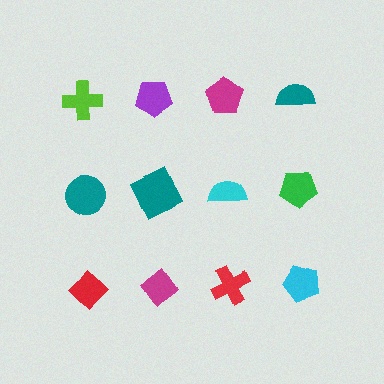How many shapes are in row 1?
4 shapes.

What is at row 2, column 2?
A teal square.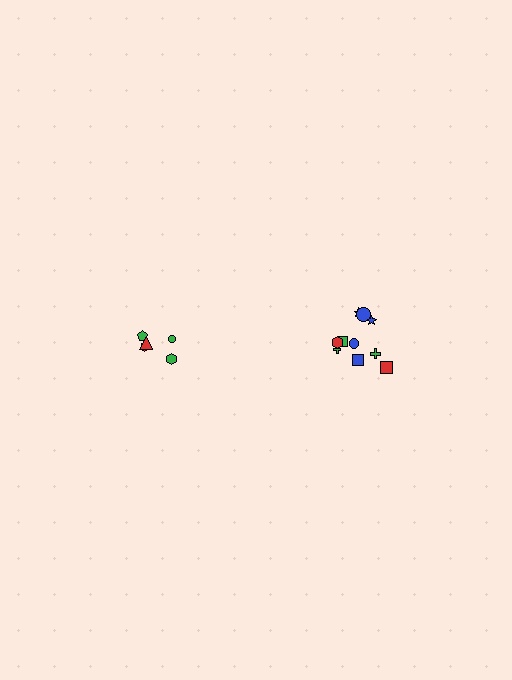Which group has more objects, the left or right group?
The right group.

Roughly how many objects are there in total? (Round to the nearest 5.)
Roughly 15 objects in total.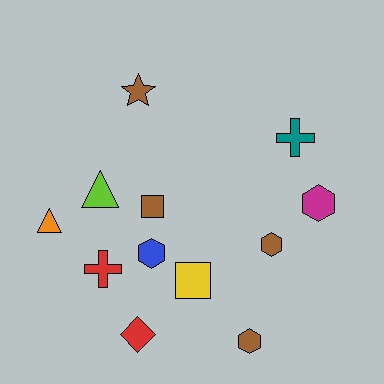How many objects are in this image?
There are 12 objects.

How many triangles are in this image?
There are 2 triangles.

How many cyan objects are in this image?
There are no cyan objects.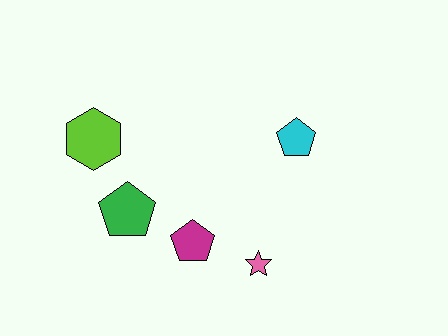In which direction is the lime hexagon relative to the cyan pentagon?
The lime hexagon is to the left of the cyan pentagon.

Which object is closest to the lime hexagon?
The green pentagon is closest to the lime hexagon.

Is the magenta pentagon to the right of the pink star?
No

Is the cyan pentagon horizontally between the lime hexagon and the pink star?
No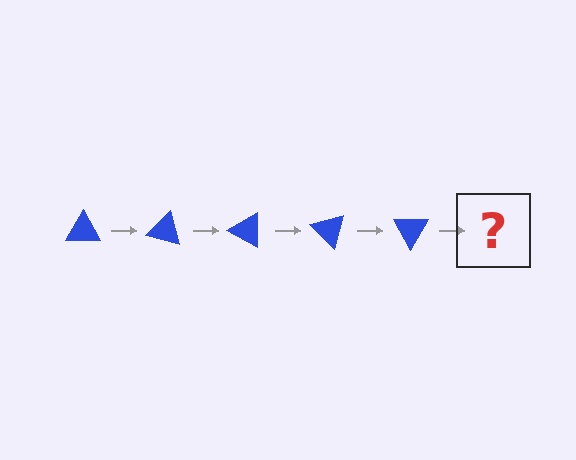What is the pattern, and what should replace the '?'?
The pattern is that the triangle rotates 15 degrees each step. The '?' should be a blue triangle rotated 75 degrees.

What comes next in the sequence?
The next element should be a blue triangle rotated 75 degrees.